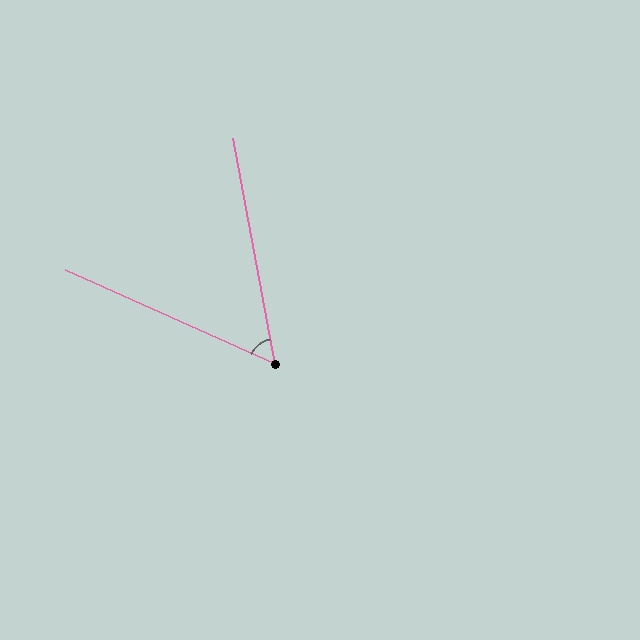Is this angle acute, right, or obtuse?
It is acute.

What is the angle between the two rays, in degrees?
Approximately 55 degrees.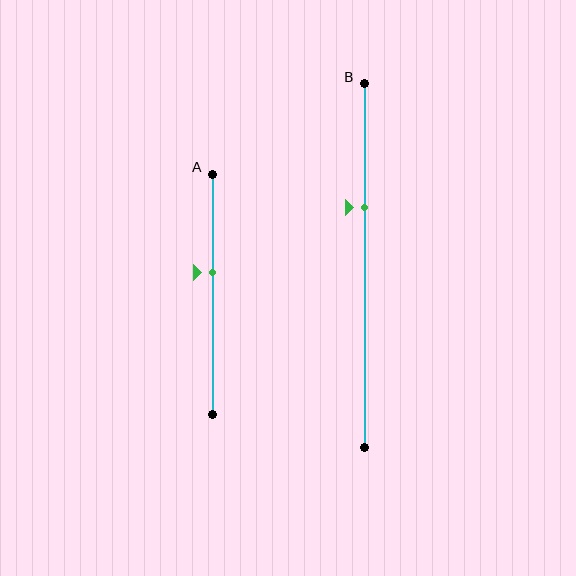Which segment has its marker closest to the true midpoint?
Segment A has its marker closest to the true midpoint.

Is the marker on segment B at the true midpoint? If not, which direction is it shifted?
No, the marker on segment B is shifted upward by about 16% of the segment length.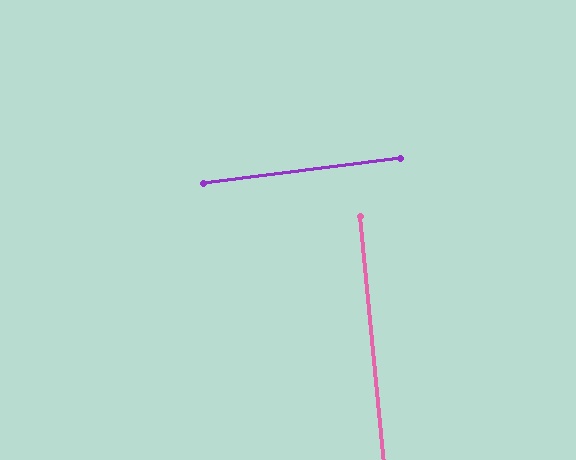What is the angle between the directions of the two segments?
Approximately 88 degrees.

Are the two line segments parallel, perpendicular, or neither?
Perpendicular — they meet at approximately 88°.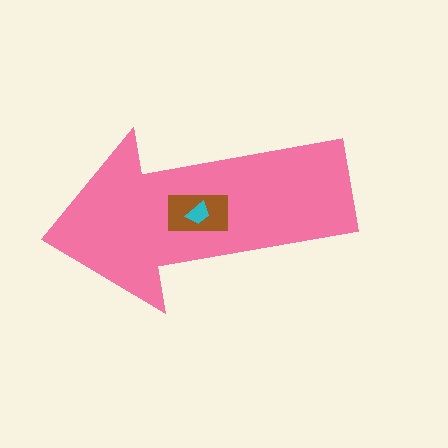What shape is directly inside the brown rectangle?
The cyan trapezoid.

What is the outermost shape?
The pink arrow.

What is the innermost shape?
The cyan trapezoid.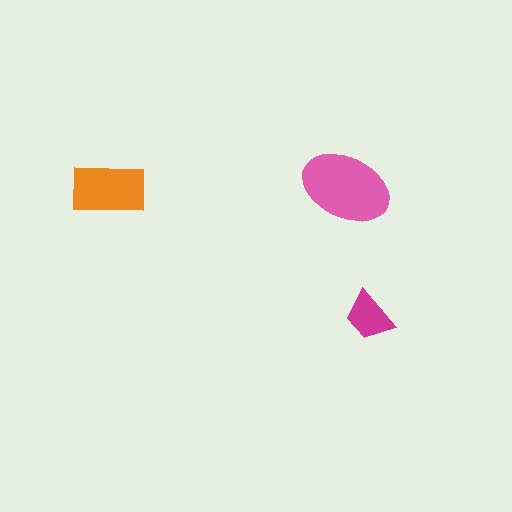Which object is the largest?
The pink ellipse.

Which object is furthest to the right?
The magenta trapezoid is rightmost.